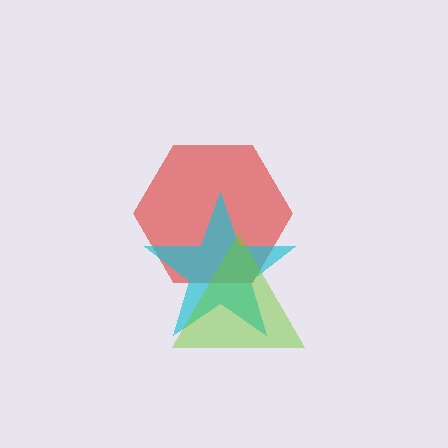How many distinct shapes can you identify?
There are 3 distinct shapes: a red hexagon, a cyan star, a lime triangle.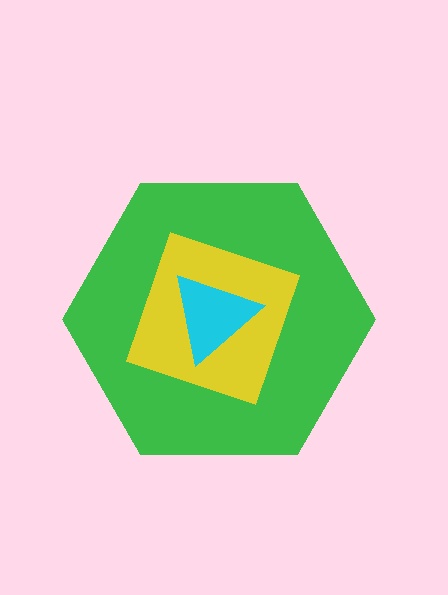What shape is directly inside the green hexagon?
The yellow square.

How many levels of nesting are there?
3.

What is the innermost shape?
The cyan triangle.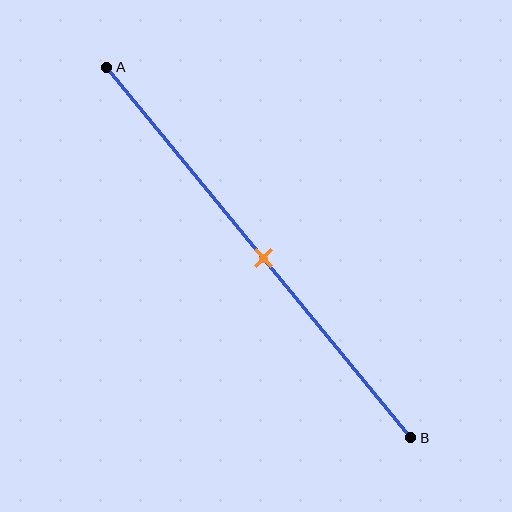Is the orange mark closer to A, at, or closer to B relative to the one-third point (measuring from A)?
The orange mark is closer to point B than the one-third point of segment AB.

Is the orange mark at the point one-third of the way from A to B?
No, the mark is at about 50% from A, not at the 33% one-third point.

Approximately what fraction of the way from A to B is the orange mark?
The orange mark is approximately 50% of the way from A to B.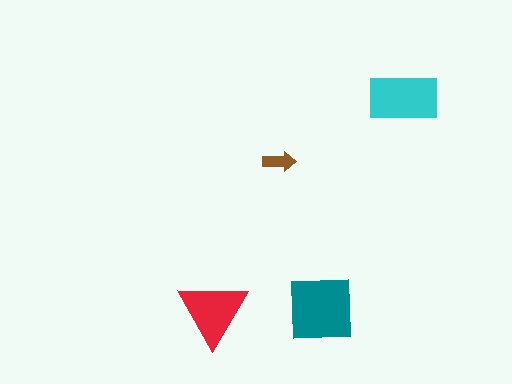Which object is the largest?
The teal square.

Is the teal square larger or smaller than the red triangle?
Larger.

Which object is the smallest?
The brown arrow.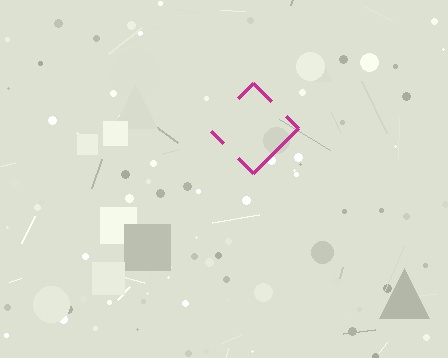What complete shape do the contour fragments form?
The contour fragments form a diamond.